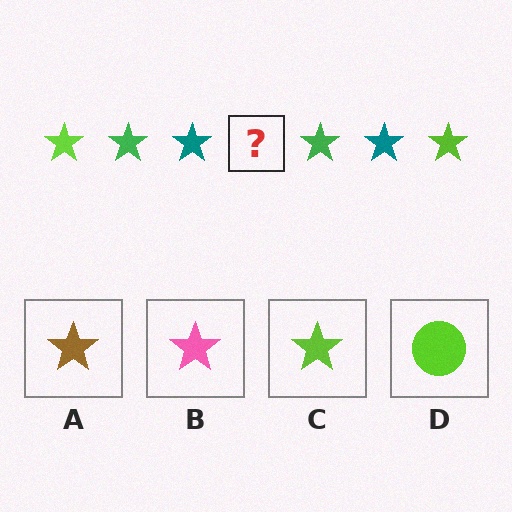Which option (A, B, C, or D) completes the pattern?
C.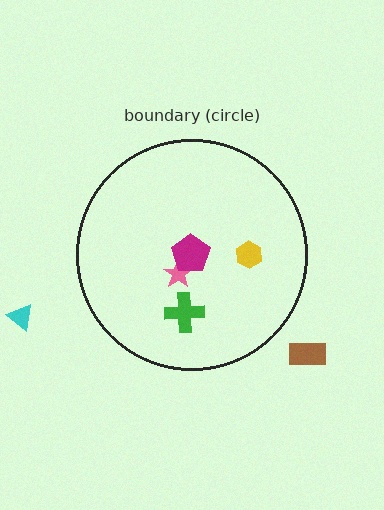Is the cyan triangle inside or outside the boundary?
Outside.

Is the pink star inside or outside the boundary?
Inside.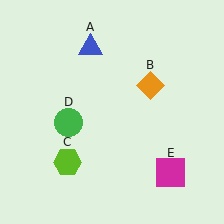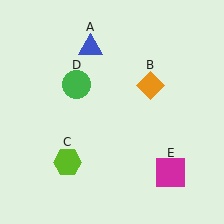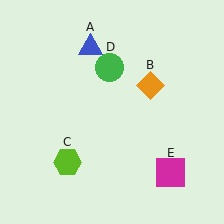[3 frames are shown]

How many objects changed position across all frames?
1 object changed position: green circle (object D).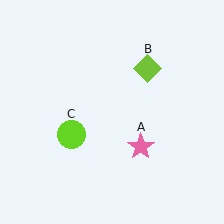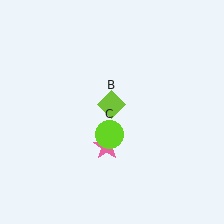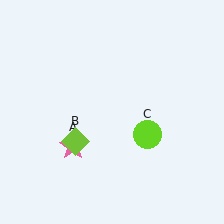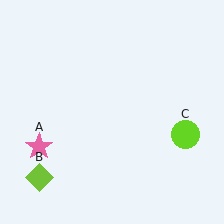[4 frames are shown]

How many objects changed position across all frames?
3 objects changed position: pink star (object A), lime diamond (object B), lime circle (object C).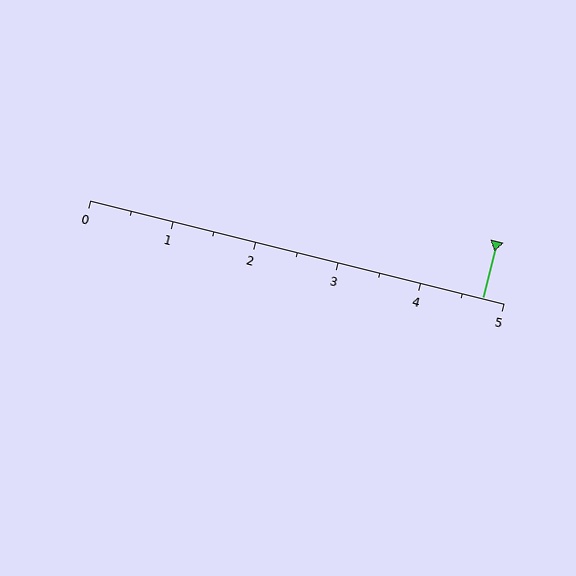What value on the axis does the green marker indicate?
The marker indicates approximately 4.8.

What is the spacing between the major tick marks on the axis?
The major ticks are spaced 1 apart.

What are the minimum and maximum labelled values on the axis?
The axis runs from 0 to 5.